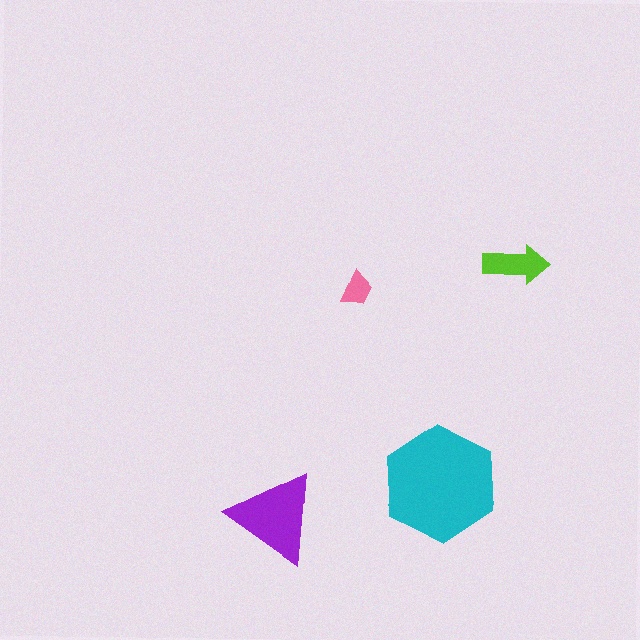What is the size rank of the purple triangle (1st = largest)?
2nd.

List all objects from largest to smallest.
The cyan hexagon, the purple triangle, the lime arrow, the pink trapezoid.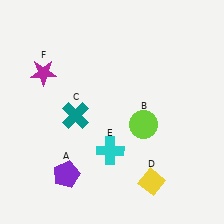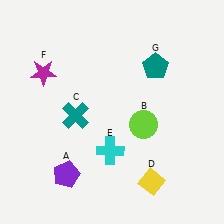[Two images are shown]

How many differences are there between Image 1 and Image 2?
There is 1 difference between the two images.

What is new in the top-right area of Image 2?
A teal pentagon (G) was added in the top-right area of Image 2.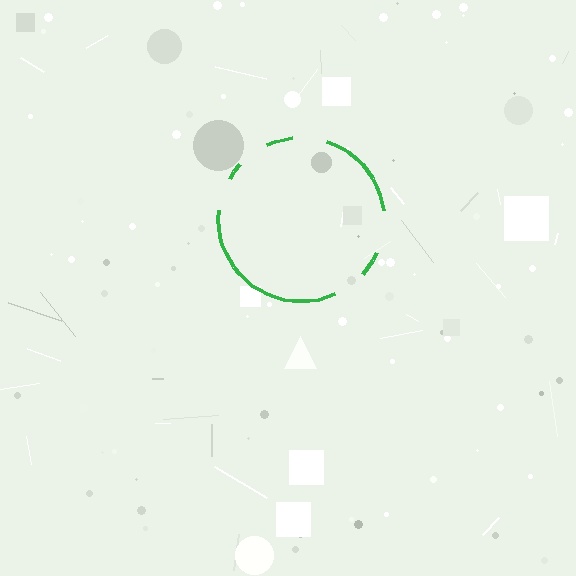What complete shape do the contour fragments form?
The contour fragments form a circle.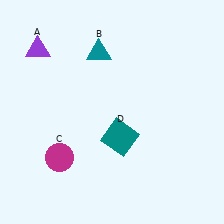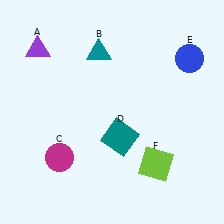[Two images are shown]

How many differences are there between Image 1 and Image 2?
There are 2 differences between the two images.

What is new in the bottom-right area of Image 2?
A lime square (F) was added in the bottom-right area of Image 2.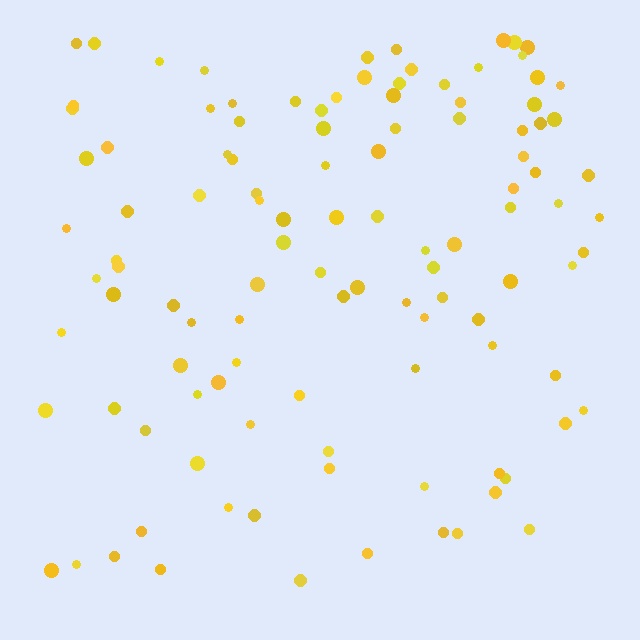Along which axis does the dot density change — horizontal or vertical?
Vertical.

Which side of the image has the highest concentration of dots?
The top.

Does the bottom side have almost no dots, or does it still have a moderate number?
Still a moderate number, just noticeably fewer than the top.